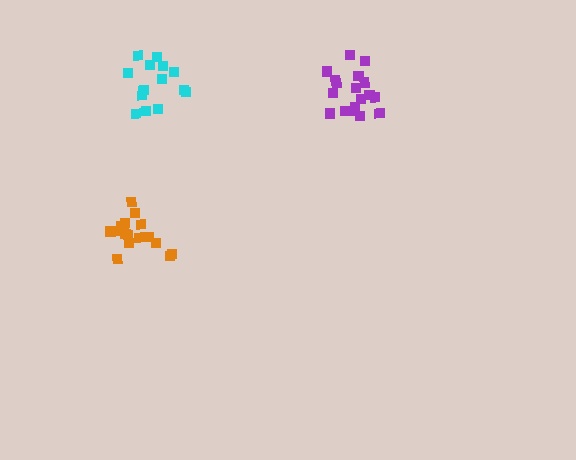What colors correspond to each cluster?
The clusters are colored: cyan, orange, purple.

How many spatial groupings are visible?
There are 3 spatial groupings.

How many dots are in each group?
Group 1: 14 dots, Group 2: 17 dots, Group 3: 18 dots (49 total).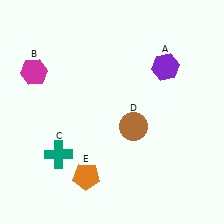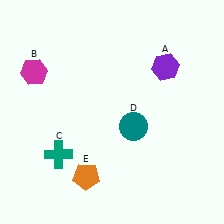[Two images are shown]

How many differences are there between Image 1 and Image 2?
There is 1 difference between the two images.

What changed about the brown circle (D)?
In Image 1, D is brown. In Image 2, it changed to teal.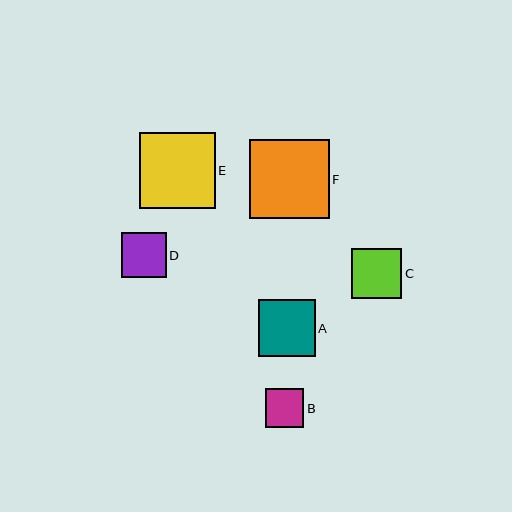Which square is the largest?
Square F is the largest with a size of approximately 80 pixels.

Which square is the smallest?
Square B is the smallest with a size of approximately 38 pixels.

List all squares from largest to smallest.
From largest to smallest: F, E, A, C, D, B.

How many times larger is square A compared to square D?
Square A is approximately 1.3 times the size of square D.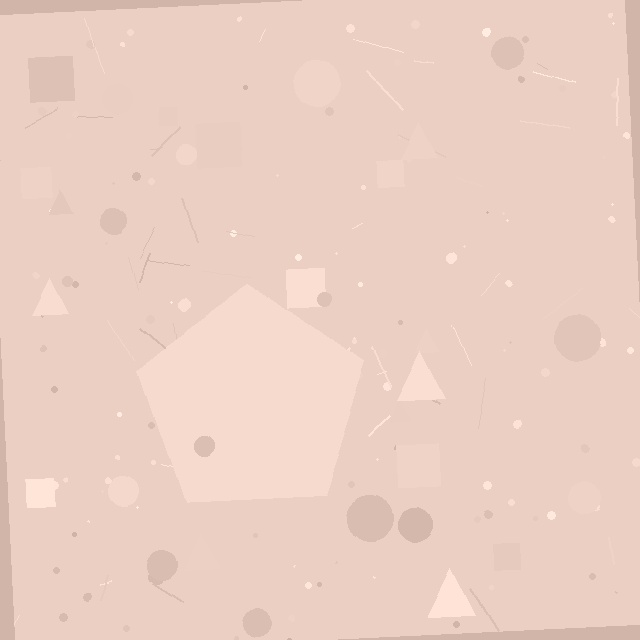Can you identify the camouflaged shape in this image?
The camouflaged shape is a pentagon.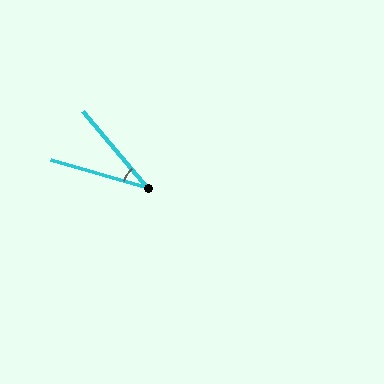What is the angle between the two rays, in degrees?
Approximately 33 degrees.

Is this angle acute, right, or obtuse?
It is acute.